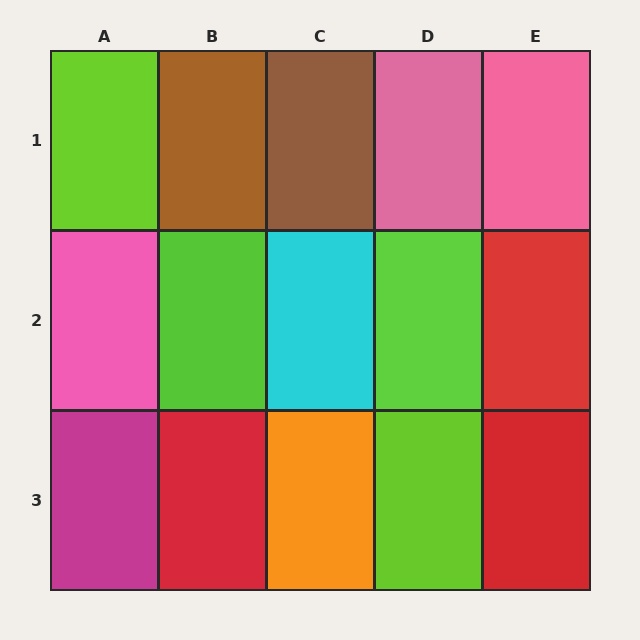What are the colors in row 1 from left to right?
Lime, brown, brown, pink, pink.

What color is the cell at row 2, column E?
Red.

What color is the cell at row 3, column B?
Red.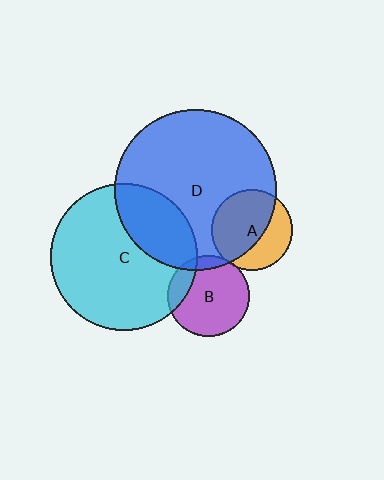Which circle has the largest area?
Circle D (blue).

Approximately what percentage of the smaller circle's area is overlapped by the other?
Approximately 10%.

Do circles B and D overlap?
Yes.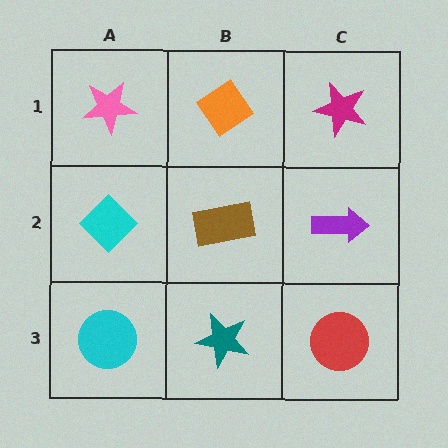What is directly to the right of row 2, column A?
A brown rectangle.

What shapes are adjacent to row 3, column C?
A purple arrow (row 2, column C), a teal star (row 3, column B).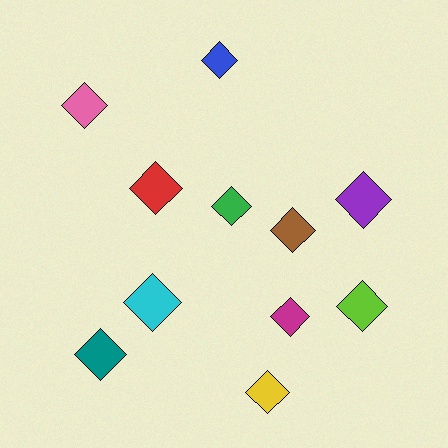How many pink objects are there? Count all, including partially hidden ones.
There is 1 pink object.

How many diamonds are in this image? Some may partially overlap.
There are 11 diamonds.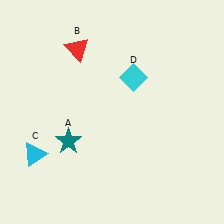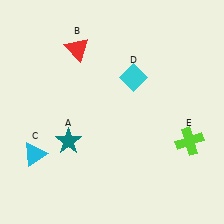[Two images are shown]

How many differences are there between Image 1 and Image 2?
There is 1 difference between the two images.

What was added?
A lime cross (E) was added in Image 2.